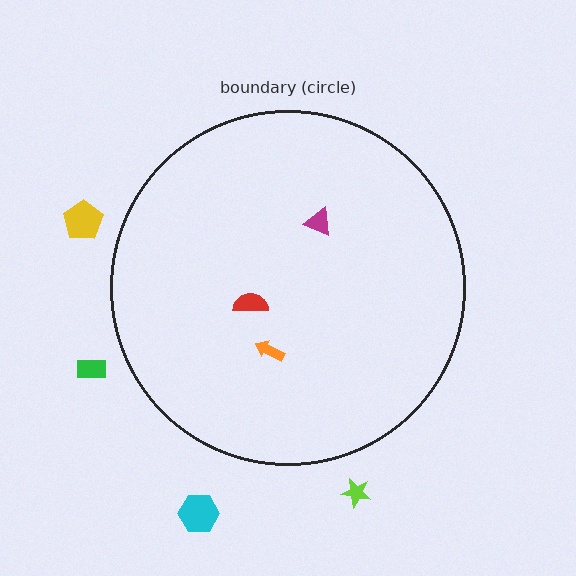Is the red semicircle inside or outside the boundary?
Inside.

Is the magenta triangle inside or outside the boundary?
Inside.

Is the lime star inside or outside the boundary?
Outside.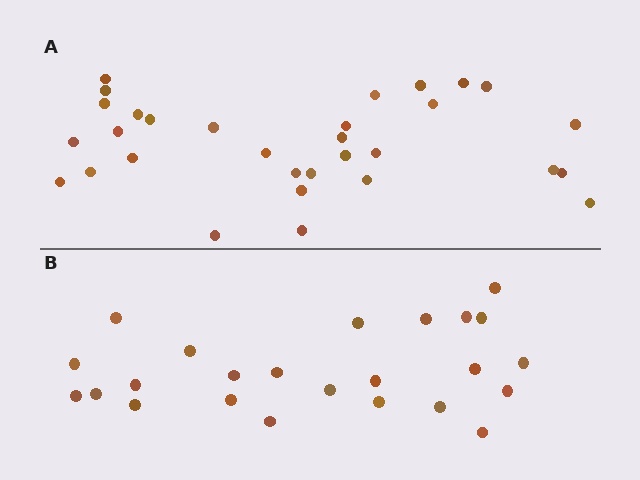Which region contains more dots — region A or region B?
Region A (the top region) has more dots.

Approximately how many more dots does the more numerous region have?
Region A has roughly 8 or so more dots than region B.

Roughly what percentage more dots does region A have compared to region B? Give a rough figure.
About 30% more.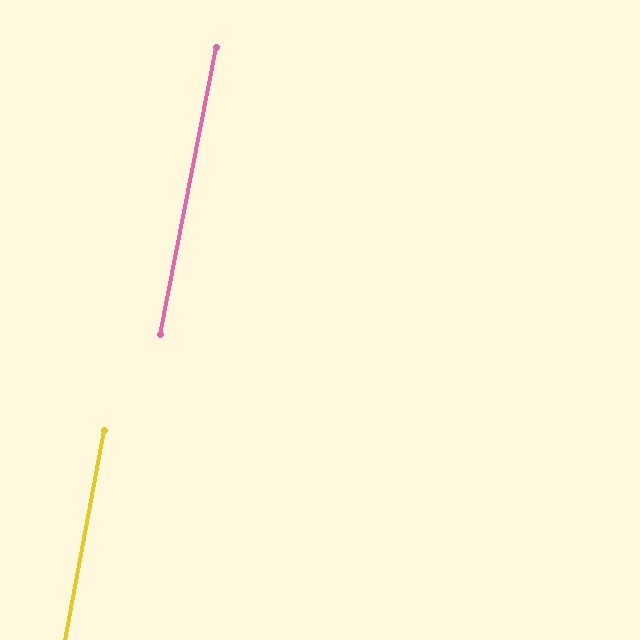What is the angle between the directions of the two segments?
Approximately 1 degree.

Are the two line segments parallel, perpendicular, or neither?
Parallel — their directions differ by only 0.6°.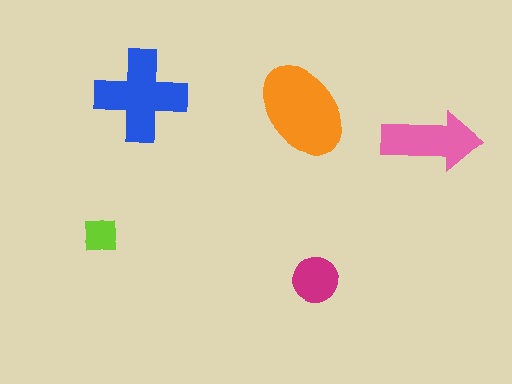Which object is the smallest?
The lime square.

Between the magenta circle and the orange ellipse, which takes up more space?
The orange ellipse.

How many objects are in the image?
There are 5 objects in the image.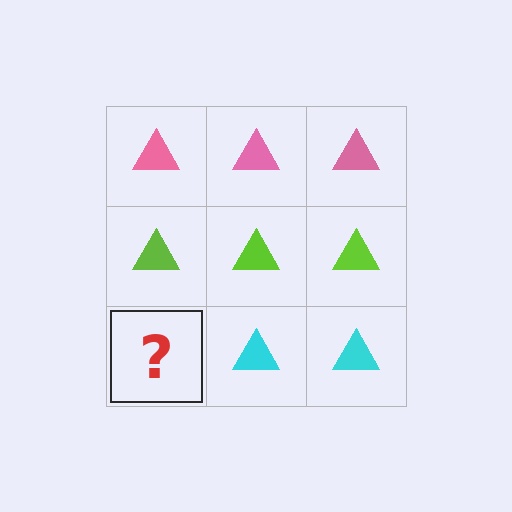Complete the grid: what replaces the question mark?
The question mark should be replaced with a cyan triangle.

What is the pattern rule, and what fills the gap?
The rule is that each row has a consistent color. The gap should be filled with a cyan triangle.